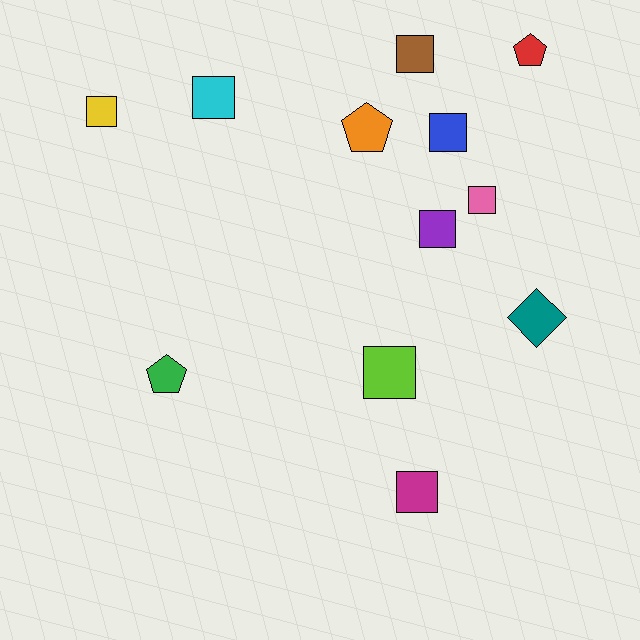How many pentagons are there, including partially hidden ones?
There are 3 pentagons.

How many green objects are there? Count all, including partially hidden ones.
There is 1 green object.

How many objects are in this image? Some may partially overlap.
There are 12 objects.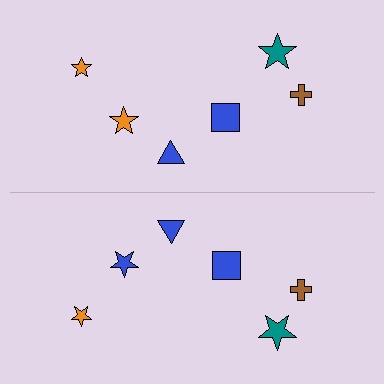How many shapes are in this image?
There are 12 shapes in this image.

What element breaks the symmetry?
The blue star on the bottom side breaks the symmetry — its mirror counterpart is orange.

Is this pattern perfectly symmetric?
No, the pattern is not perfectly symmetric. The blue star on the bottom side breaks the symmetry — its mirror counterpart is orange.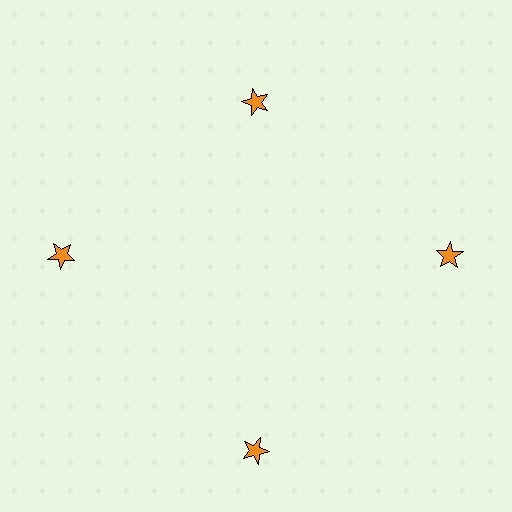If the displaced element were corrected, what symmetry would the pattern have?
It would have 4-fold rotational symmetry — the pattern would map onto itself every 90 degrees.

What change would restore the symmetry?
The symmetry would be restored by moving it outward, back onto the ring so that all 4 stars sit at equal angles and equal distance from the center.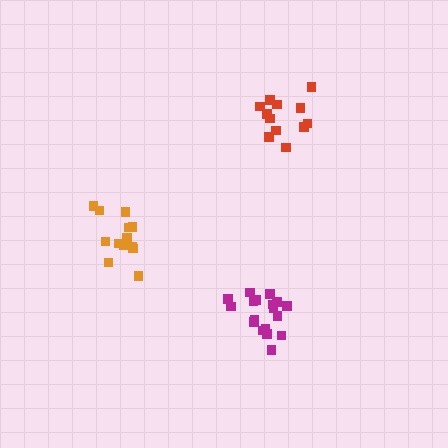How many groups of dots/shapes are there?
There are 3 groups.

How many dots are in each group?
Group 1: 13 dots, Group 2: 12 dots, Group 3: 18 dots (43 total).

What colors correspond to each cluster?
The clusters are colored: orange, red, magenta.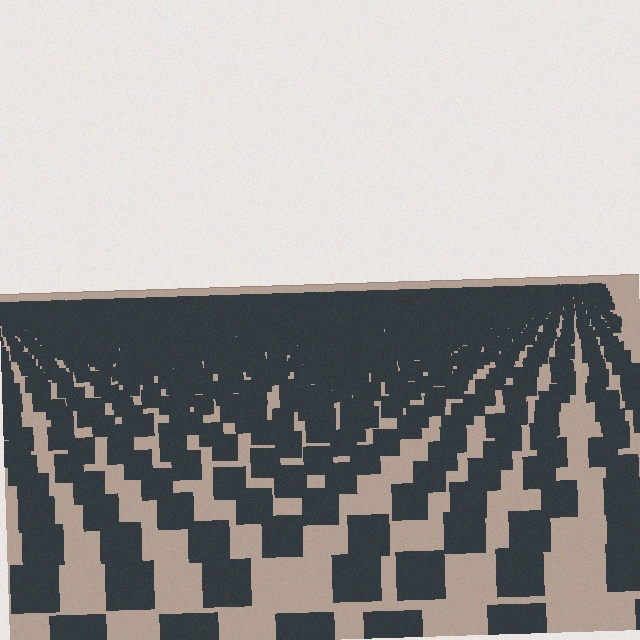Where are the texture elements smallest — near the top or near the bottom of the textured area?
Near the top.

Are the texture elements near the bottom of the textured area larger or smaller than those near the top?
Larger. Near the bottom, elements are closer to the viewer and appear at a bigger on-screen size.